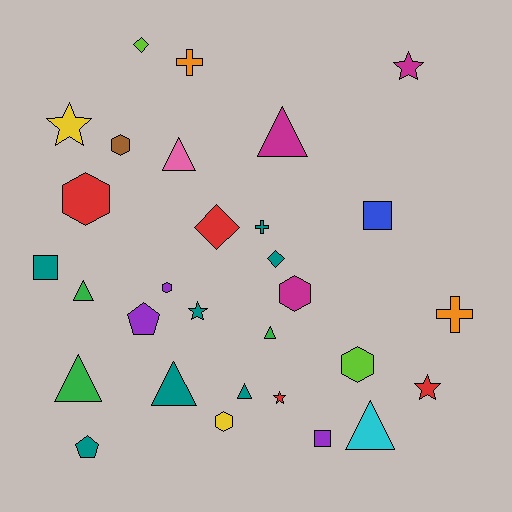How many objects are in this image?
There are 30 objects.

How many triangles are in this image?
There are 8 triangles.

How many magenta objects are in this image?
There are 3 magenta objects.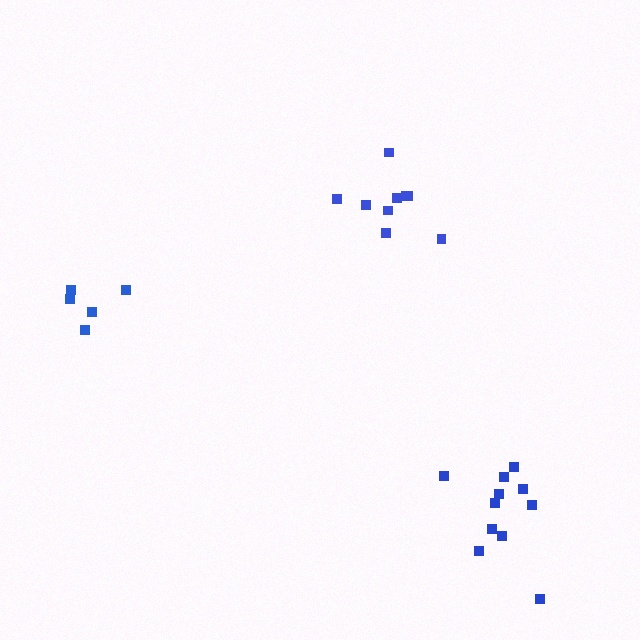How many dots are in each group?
Group 1: 11 dots, Group 2: 5 dots, Group 3: 9 dots (25 total).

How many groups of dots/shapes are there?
There are 3 groups.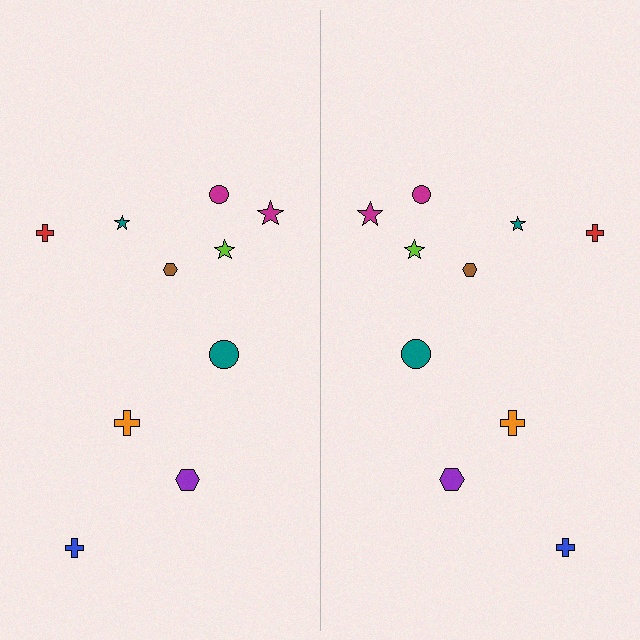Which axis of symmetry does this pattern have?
The pattern has a vertical axis of symmetry running through the center of the image.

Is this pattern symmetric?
Yes, this pattern has bilateral (reflection) symmetry.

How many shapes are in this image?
There are 20 shapes in this image.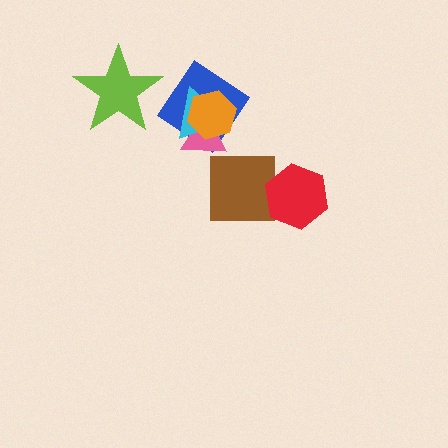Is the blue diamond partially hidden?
Yes, it is partially covered by another shape.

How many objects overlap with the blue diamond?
3 objects overlap with the blue diamond.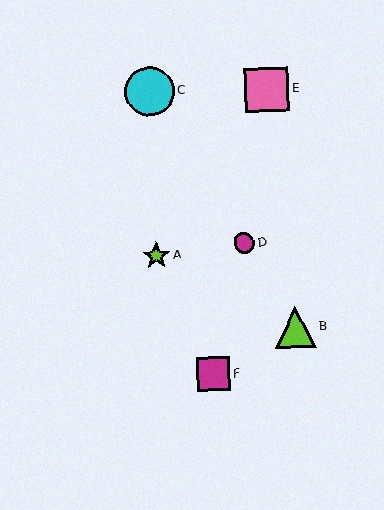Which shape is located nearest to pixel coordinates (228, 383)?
The magenta square (labeled F) at (213, 374) is nearest to that location.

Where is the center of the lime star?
The center of the lime star is at (156, 256).